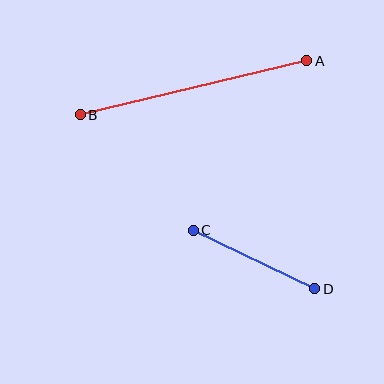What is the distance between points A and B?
The distance is approximately 233 pixels.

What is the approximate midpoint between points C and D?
The midpoint is at approximately (254, 259) pixels.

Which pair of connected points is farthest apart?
Points A and B are farthest apart.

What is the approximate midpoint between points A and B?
The midpoint is at approximately (193, 88) pixels.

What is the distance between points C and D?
The distance is approximately 135 pixels.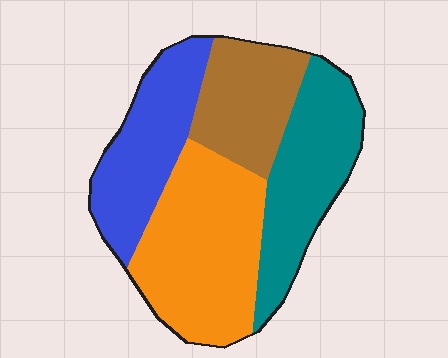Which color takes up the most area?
Orange, at roughly 35%.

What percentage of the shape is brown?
Brown takes up about one fifth (1/5) of the shape.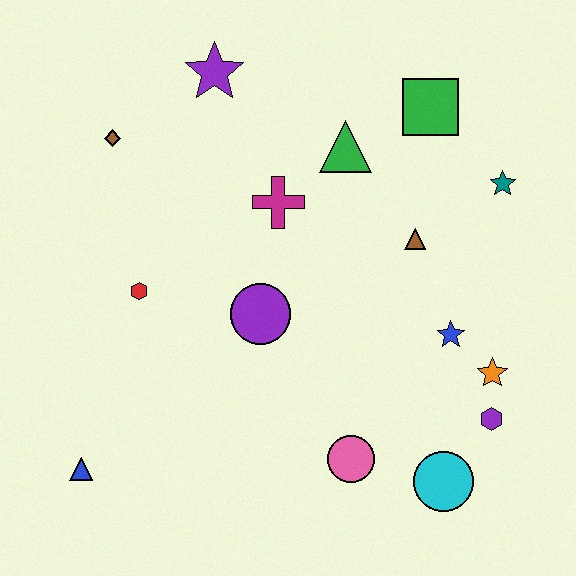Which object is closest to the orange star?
The purple hexagon is closest to the orange star.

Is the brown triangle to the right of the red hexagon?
Yes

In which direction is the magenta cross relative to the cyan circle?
The magenta cross is above the cyan circle.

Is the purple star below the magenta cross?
No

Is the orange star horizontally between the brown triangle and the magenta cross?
No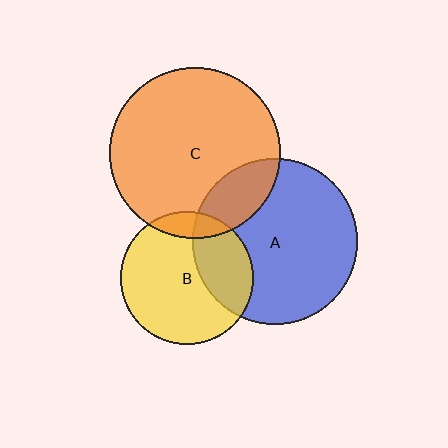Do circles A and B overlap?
Yes.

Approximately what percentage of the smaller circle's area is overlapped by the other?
Approximately 30%.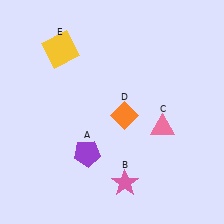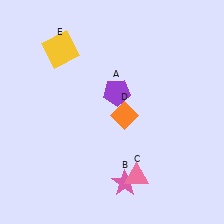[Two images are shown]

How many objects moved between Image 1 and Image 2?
2 objects moved between the two images.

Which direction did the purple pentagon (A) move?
The purple pentagon (A) moved up.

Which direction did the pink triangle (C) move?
The pink triangle (C) moved down.